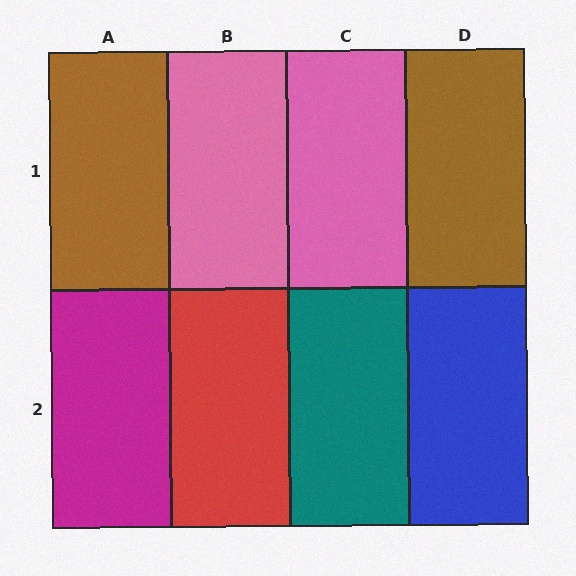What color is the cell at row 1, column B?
Pink.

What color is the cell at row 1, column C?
Pink.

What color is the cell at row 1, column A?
Brown.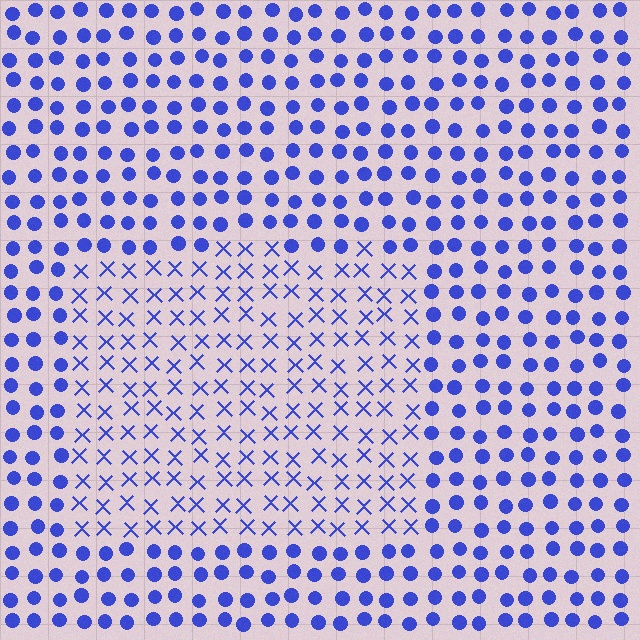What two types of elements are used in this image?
The image uses X marks inside the rectangle region and circles outside it.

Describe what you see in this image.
The image is filled with small blue elements arranged in a uniform grid. A rectangle-shaped region contains X marks, while the surrounding area contains circles. The boundary is defined purely by the change in element shape.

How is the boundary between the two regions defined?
The boundary is defined by a change in element shape: X marks inside vs. circles outside. All elements share the same color and spacing.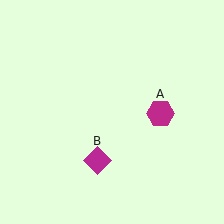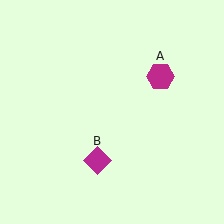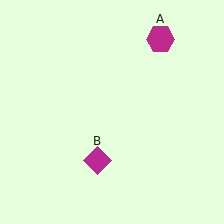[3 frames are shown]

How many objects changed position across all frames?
1 object changed position: magenta hexagon (object A).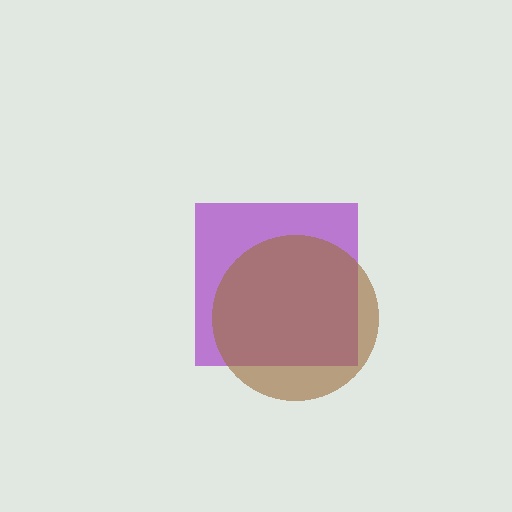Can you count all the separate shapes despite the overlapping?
Yes, there are 2 separate shapes.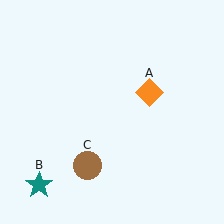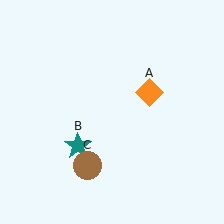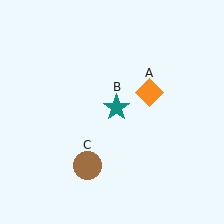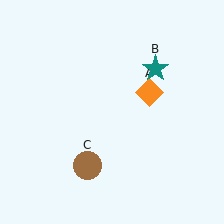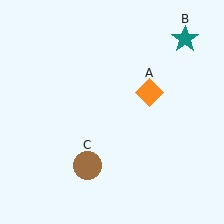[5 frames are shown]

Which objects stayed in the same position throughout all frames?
Orange diamond (object A) and brown circle (object C) remained stationary.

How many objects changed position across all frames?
1 object changed position: teal star (object B).